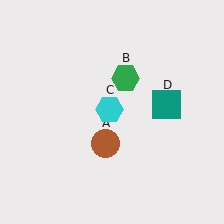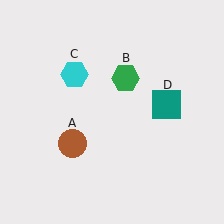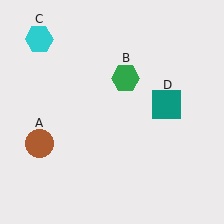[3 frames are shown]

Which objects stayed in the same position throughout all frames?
Green hexagon (object B) and teal square (object D) remained stationary.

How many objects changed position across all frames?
2 objects changed position: brown circle (object A), cyan hexagon (object C).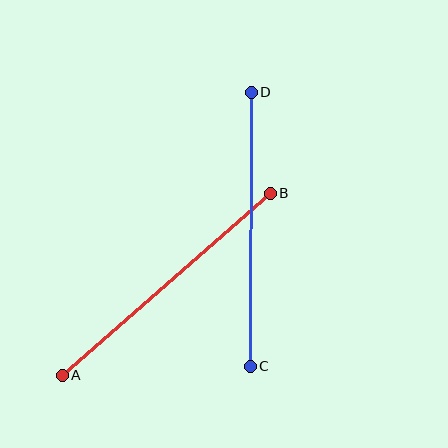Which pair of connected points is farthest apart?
Points A and B are farthest apart.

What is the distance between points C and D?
The distance is approximately 274 pixels.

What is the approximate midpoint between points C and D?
The midpoint is at approximately (251, 229) pixels.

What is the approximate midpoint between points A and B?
The midpoint is at approximately (166, 284) pixels.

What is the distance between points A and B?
The distance is approximately 276 pixels.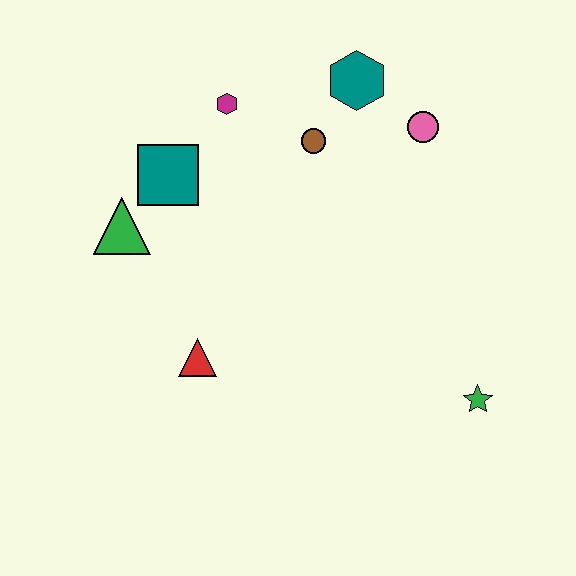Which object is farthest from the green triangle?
The green star is farthest from the green triangle.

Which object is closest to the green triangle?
The teal square is closest to the green triangle.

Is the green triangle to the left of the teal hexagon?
Yes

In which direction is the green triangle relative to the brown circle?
The green triangle is to the left of the brown circle.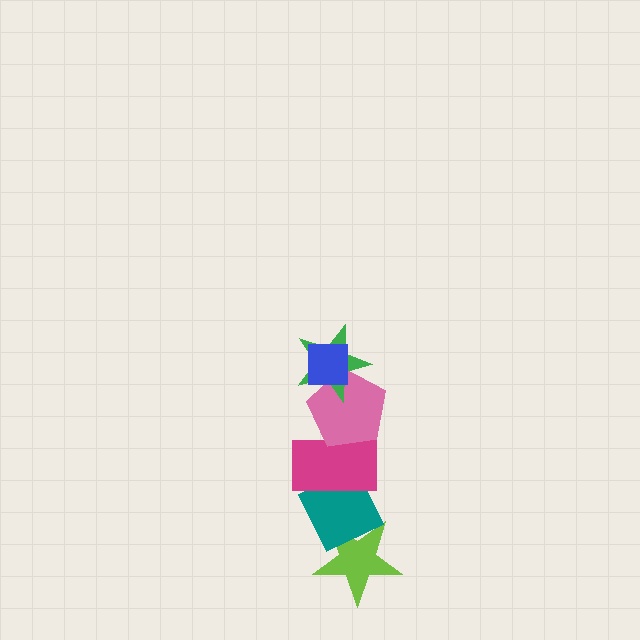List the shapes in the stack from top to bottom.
From top to bottom: the blue square, the green star, the pink pentagon, the magenta rectangle, the teal diamond, the lime star.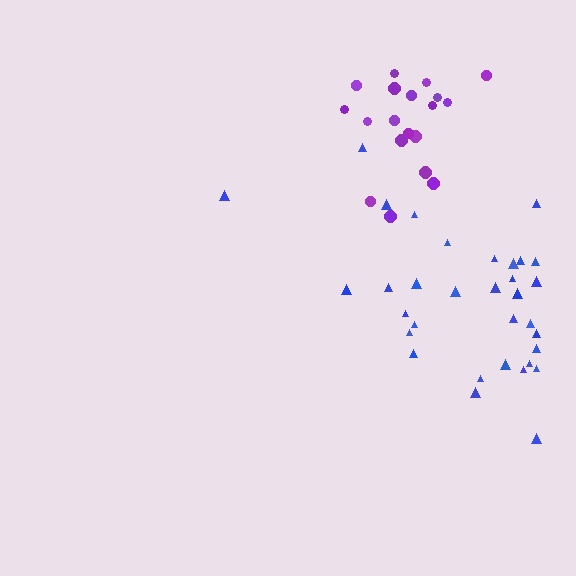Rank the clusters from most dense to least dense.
purple, blue.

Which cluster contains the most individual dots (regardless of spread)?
Blue (34).